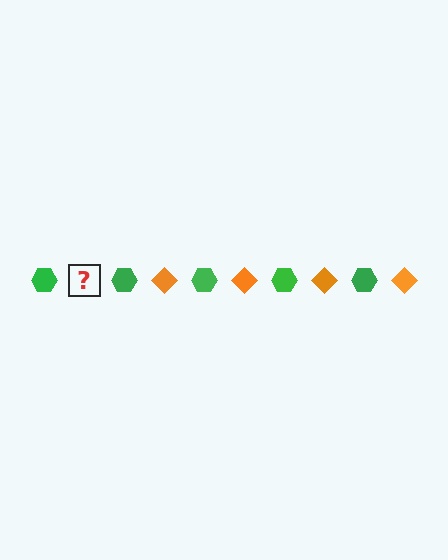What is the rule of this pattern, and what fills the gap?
The rule is that the pattern alternates between green hexagon and orange diamond. The gap should be filled with an orange diamond.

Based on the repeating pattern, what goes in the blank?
The blank should be an orange diamond.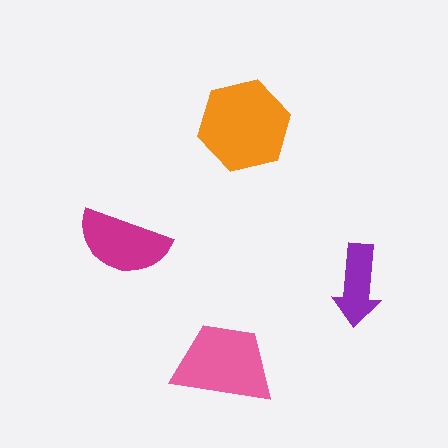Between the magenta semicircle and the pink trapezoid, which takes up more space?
The pink trapezoid.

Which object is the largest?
The orange hexagon.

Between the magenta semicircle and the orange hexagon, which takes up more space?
The orange hexagon.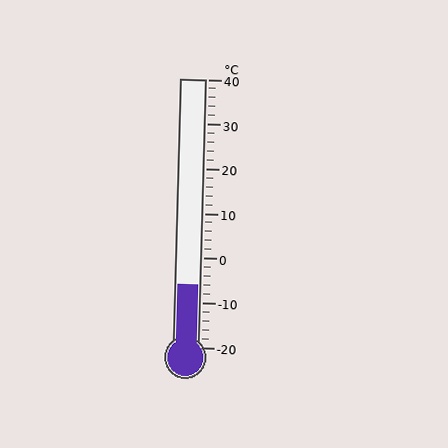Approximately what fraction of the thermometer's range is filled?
The thermometer is filled to approximately 25% of its range.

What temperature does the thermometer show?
The thermometer shows approximately -6°C.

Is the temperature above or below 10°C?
The temperature is below 10°C.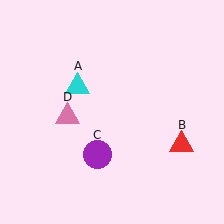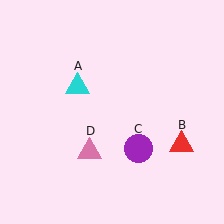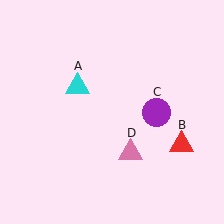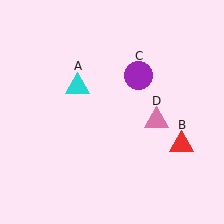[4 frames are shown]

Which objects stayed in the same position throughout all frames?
Cyan triangle (object A) and red triangle (object B) remained stationary.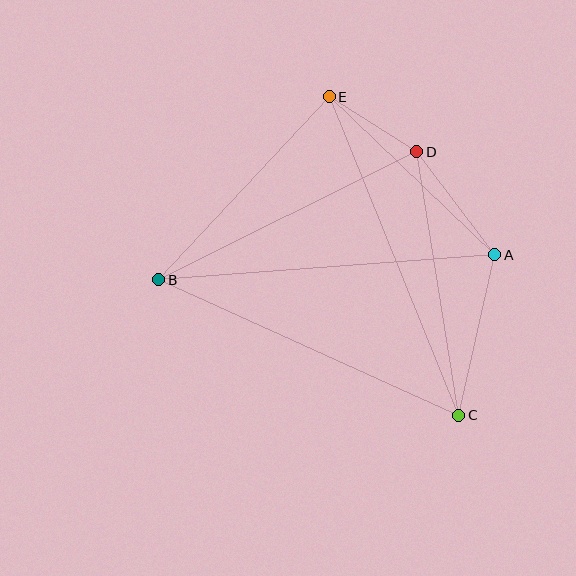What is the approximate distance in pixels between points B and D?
The distance between B and D is approximately 288 pixels.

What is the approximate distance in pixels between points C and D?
The distance between C and D is approximately 267 pixels.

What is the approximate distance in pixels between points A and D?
The distance between A and D is approximately 130 pixels.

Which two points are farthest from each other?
Points C and E are farthest from each other.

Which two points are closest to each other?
Points D and E are closest to each other.